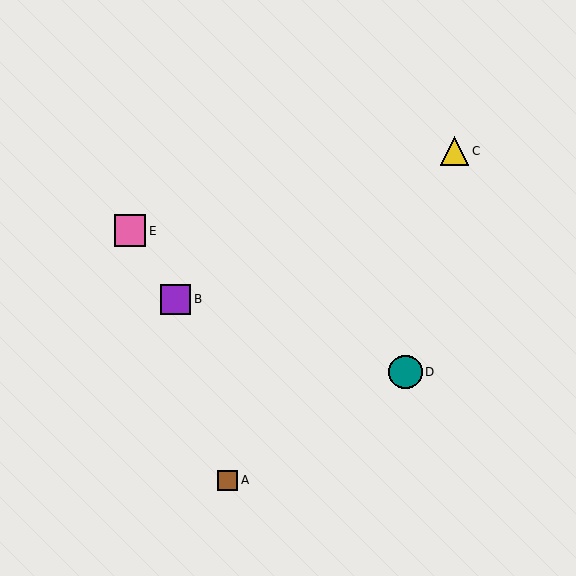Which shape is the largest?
The teal circle (labeled D) is the largest.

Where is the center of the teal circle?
The center of the teal circle is at (405, 372).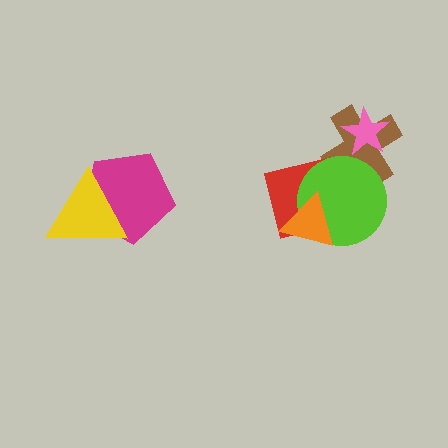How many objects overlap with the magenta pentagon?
1 object overlaps with the magenta pentagon.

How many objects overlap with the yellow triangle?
1 object overlaps with the yellow triangle.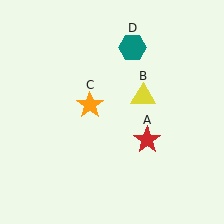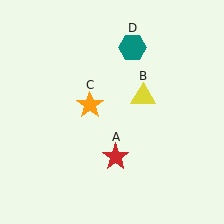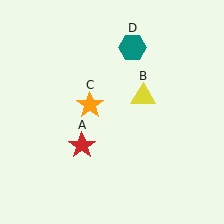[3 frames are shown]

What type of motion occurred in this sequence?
The red star (object A) rotated clockwise around the center of the scene.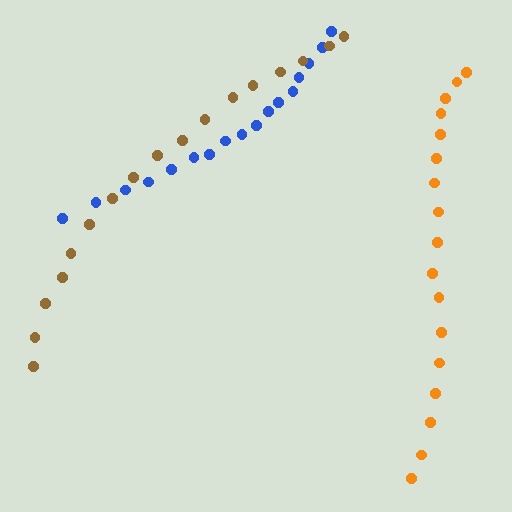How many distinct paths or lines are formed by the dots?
There are 3 distinct paths.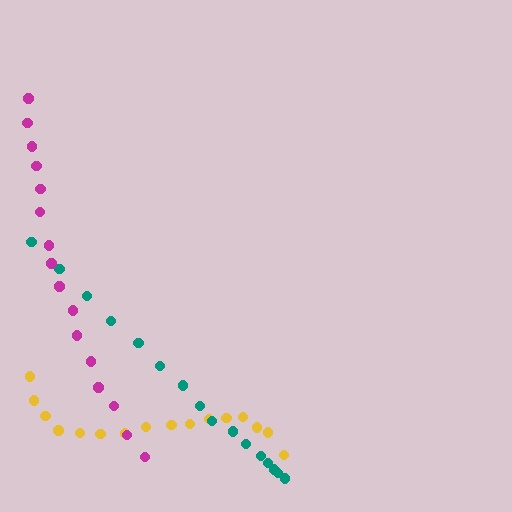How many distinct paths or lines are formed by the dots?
There are 3 distinct paths.